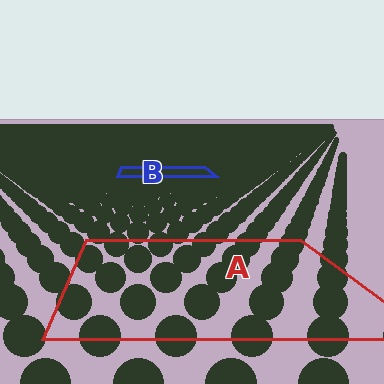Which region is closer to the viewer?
Region A is closer. The texture elements there are larger and more spread out.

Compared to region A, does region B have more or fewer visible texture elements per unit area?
Region B has more texture elements per unit area — they are packed more densely because it is farther away.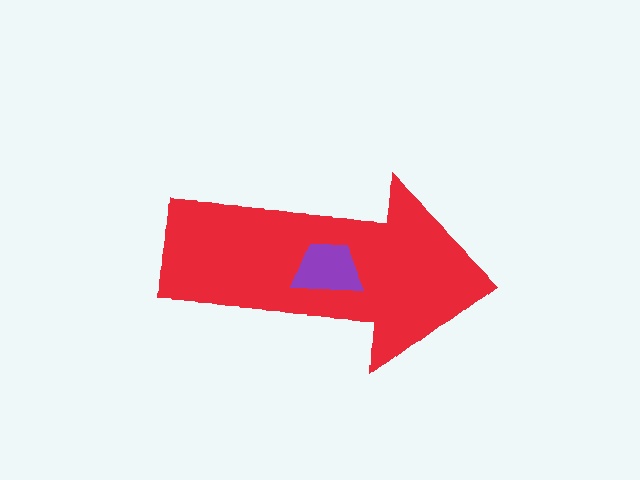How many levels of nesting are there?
2.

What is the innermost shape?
The purple trapezoid.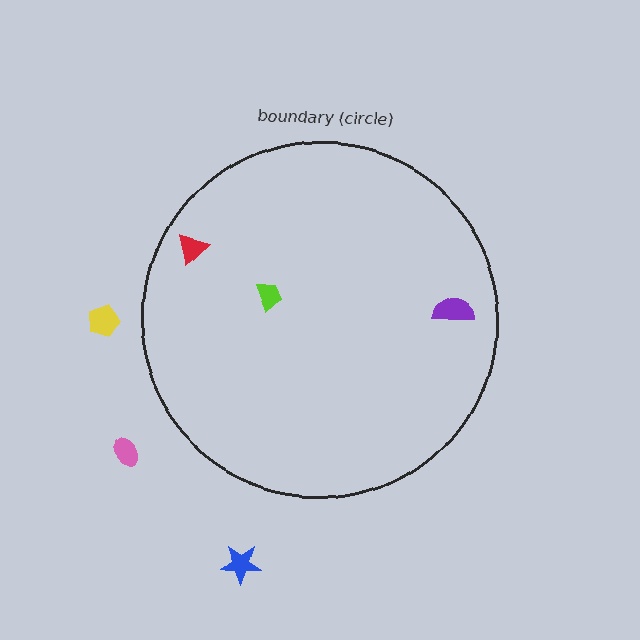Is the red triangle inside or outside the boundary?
Inside.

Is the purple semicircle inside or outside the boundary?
Inside.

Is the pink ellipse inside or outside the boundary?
Outside.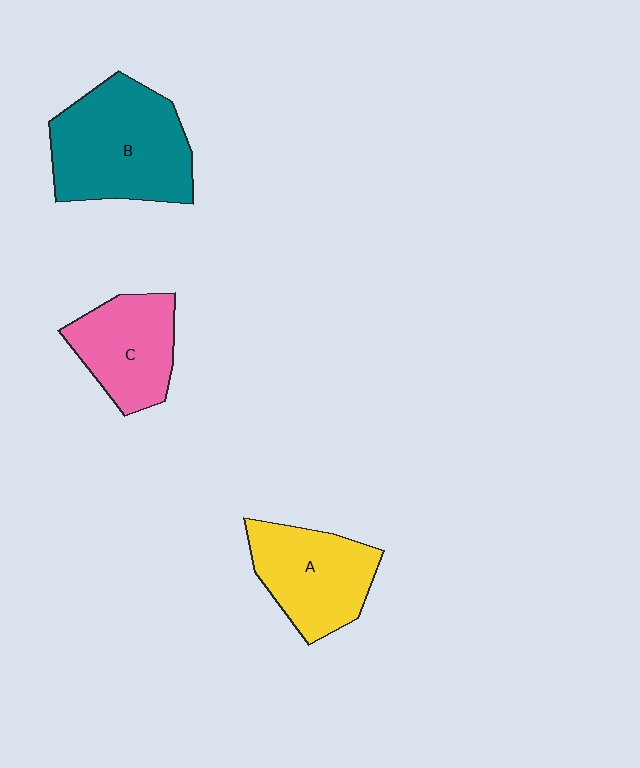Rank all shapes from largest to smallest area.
From largest to smallest: B (teal), A (yellow), C (pink).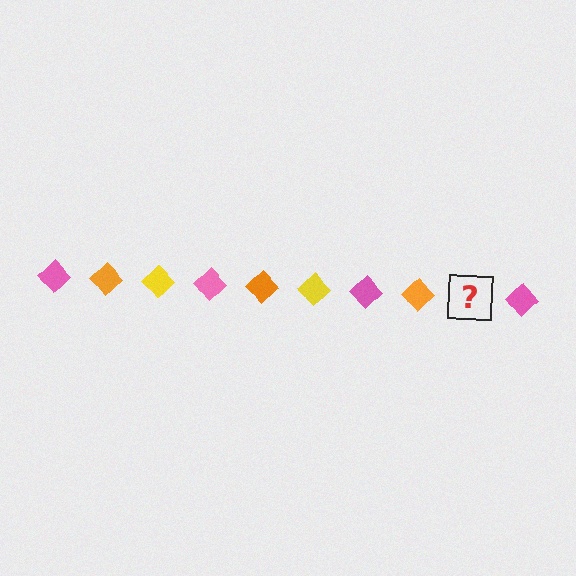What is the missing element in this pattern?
The missing element is a yellow diamond.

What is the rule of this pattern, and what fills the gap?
The rule is that the pattern cycles through pink, orange, yellow diamonds. The gap should be filled with a yellow diamond.